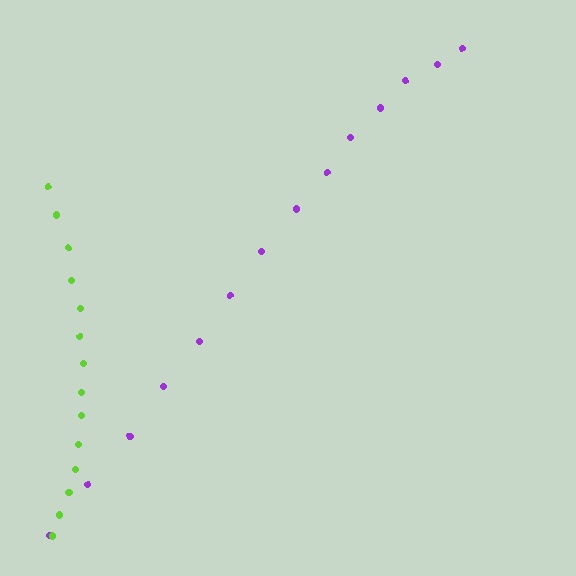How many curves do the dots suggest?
There are 2 distinct paths.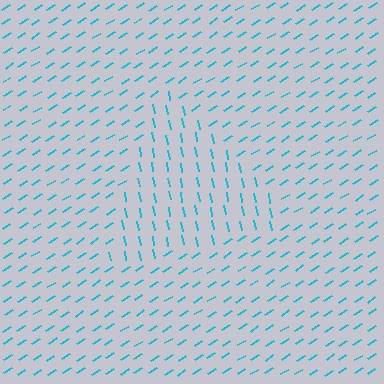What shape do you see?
I see a triangle.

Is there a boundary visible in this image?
Yes, there is a texture boundary formed by a change in line orientation.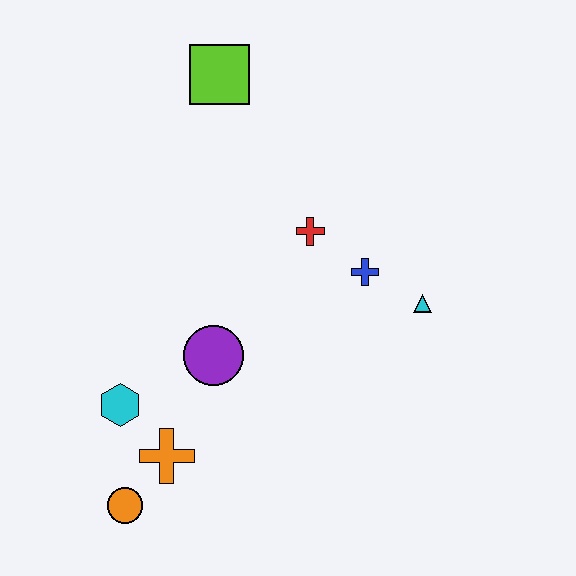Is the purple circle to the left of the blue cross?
Yes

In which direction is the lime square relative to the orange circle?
The lime square is above the orange circle.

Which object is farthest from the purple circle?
The lime square is farthest from the purple circle.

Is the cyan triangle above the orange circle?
Yes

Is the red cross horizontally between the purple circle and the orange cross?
No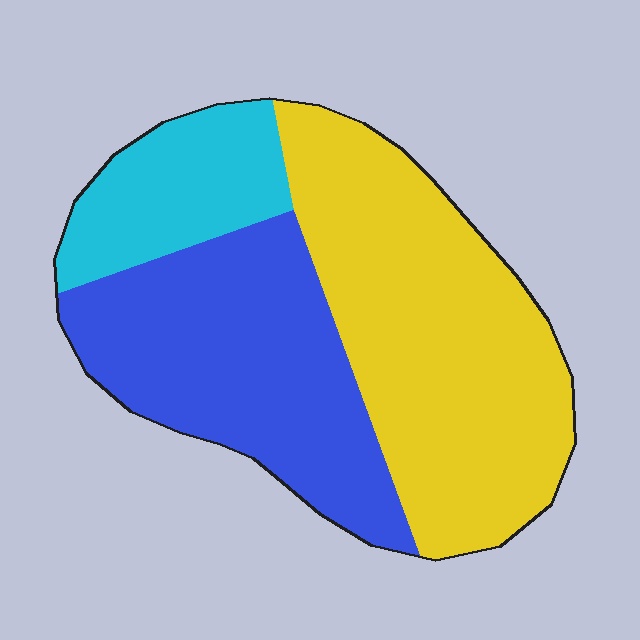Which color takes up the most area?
Yellow, at roughly 45%.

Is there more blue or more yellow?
Yellow.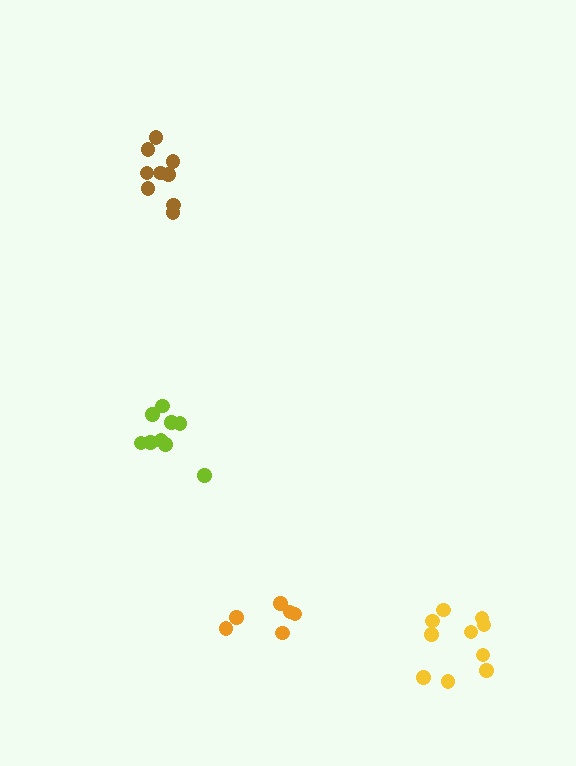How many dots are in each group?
Group 1: 9 dots, Group 2: 10 dots, Group 3: 6 dots, Group 4: 9 dots (34 total).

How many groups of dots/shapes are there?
There are 4 groups.